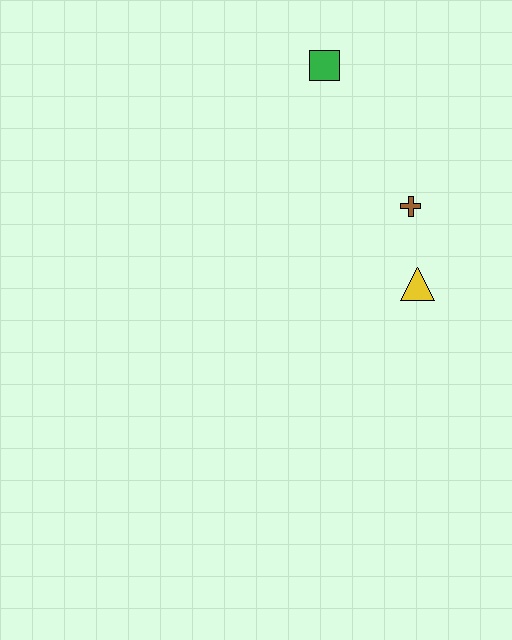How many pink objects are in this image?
There are no pink objects.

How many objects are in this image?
There are 3 objects.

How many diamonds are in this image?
There are no diamonds.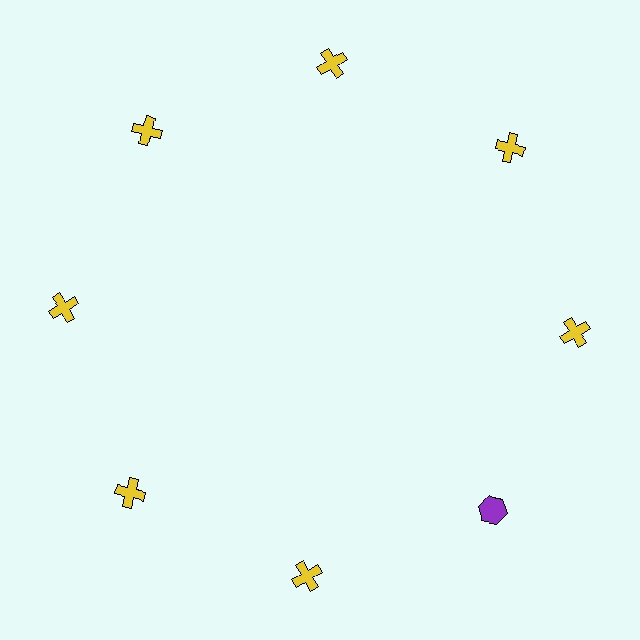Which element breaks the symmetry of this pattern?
The purple hexagon at roughly the 4 o'clock position breaks the symmetry. All other shapes are yellow crosses.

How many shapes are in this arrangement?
There are 8 shapes arranged in a ring pattern.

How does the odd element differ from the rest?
It differs in both color (purple instead of yellow) and shape (hexagon instead of cross).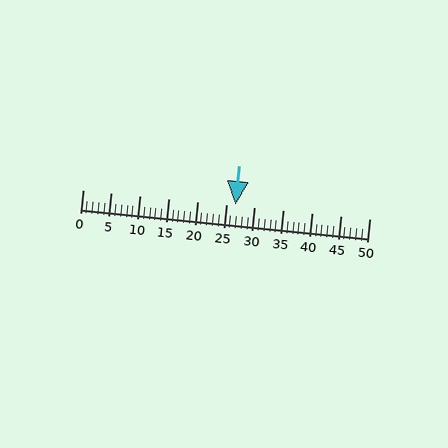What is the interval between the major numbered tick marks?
The major tick marks are spaced 5 units apart.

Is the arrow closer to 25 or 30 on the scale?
The arrow is closer to 25.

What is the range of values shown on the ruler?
The ruler shows values from 0 to 50.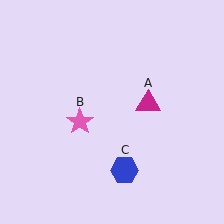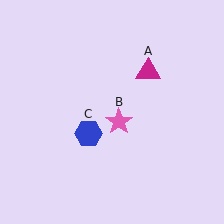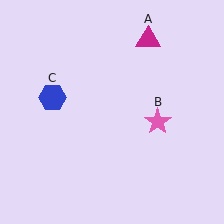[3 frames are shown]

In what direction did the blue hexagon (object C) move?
The blue hexagon (object C) moved up and to the left.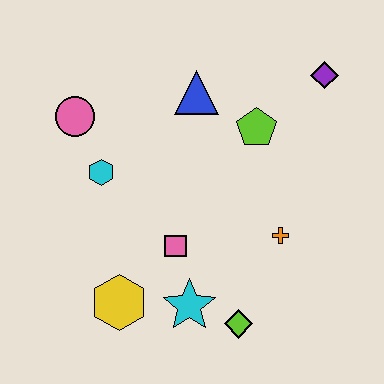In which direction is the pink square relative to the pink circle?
The pink square is below the pink circle.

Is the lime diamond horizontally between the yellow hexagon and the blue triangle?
No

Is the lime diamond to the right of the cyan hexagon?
Yes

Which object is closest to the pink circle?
The cyan hexagon is closest to the pink circle.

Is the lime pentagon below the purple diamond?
Yes